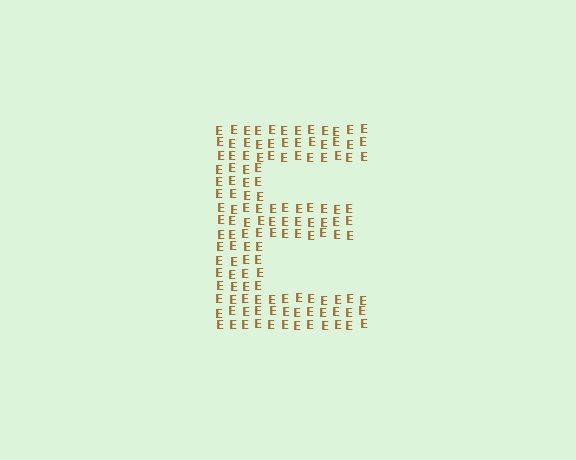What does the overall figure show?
The overall figure shows the letter E.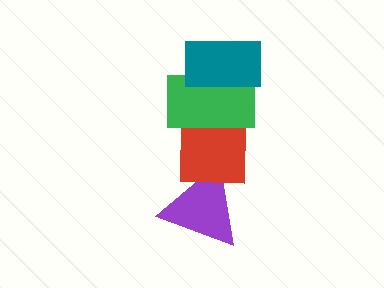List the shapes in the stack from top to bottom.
From top to bottom: the teal rectangle, the green rectangle, the red square, the purple triangle.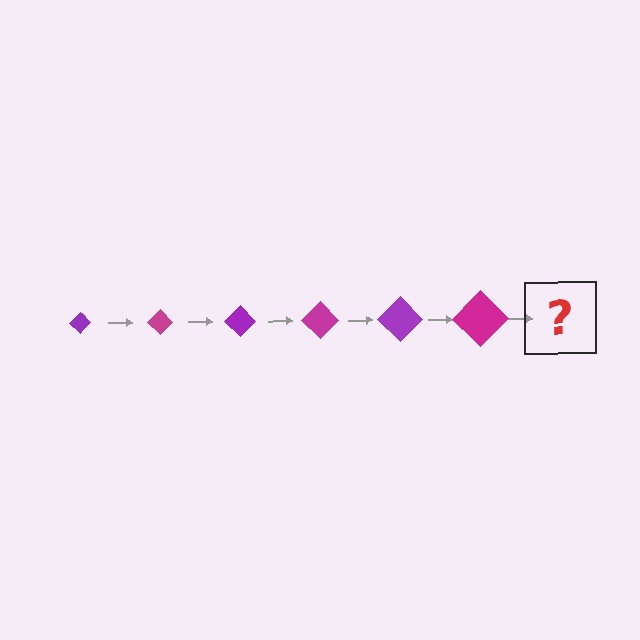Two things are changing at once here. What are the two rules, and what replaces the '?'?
The two rules are that the diamond grows larger each step and the color cycles through purple and magenta. The '?' should be a purple diamond, larger than the previous one.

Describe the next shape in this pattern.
It should be a purple diamond, larger than the previous one.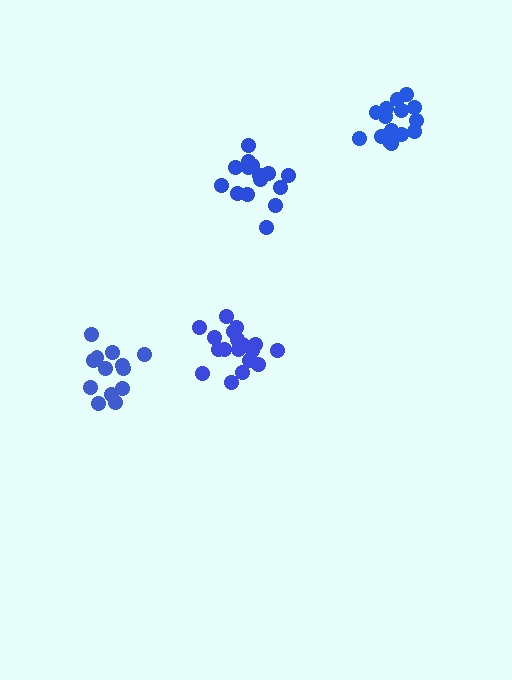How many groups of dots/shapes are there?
There are 4 groups.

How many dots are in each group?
Group 1: 18 dots, Group 2: 16 dots, Group 3: 13 dots, Group 4: 17 dots (64 total).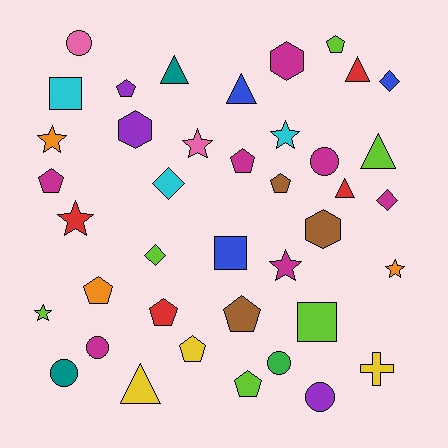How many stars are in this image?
There are 7 stars.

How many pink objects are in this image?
There are 2 pink objects.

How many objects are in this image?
There are 40 objects.